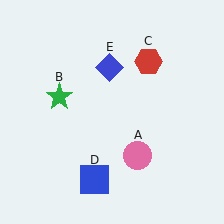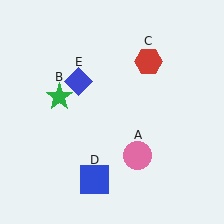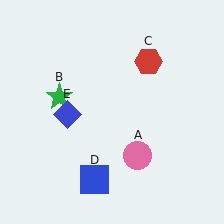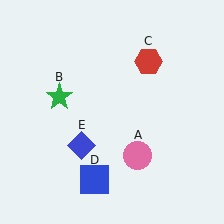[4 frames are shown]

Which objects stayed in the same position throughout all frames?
Pink circle (object A) and green star (object B) and red hexagon (object C) and blue square (object D) remained stationary.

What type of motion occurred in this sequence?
The blue diamond (object E) rotated counterclockwise around the center of the scene.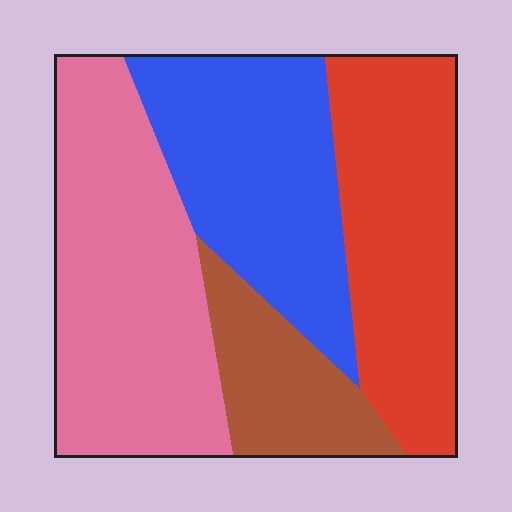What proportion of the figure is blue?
Blue covers 26% of the figure.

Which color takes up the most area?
Pink, at roughly 35%.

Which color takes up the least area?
Brown, at roughly 15%.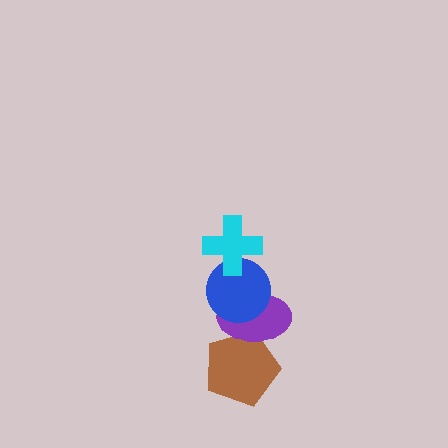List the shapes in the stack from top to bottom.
From top to bottom: the cyan cross, the blue circle, the purple ellipse, the brown pentagon.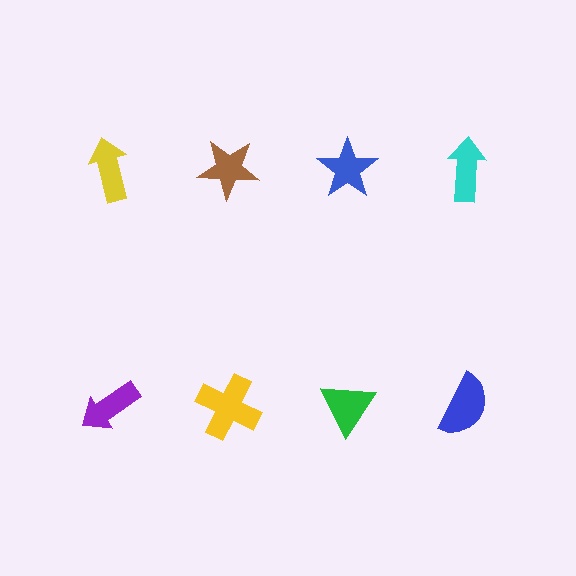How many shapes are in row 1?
4 shapes.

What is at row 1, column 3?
A blue star.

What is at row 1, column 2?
A brown star.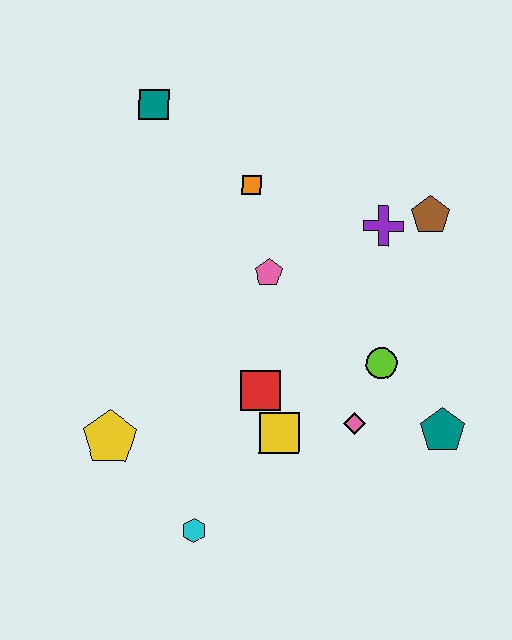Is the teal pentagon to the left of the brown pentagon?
No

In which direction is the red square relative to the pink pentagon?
The red square is below the pink pentagon.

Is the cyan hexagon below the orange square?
Yes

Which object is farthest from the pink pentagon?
The cyan hexagon is farthest from the pink pentagon.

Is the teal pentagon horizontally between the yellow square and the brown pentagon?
No